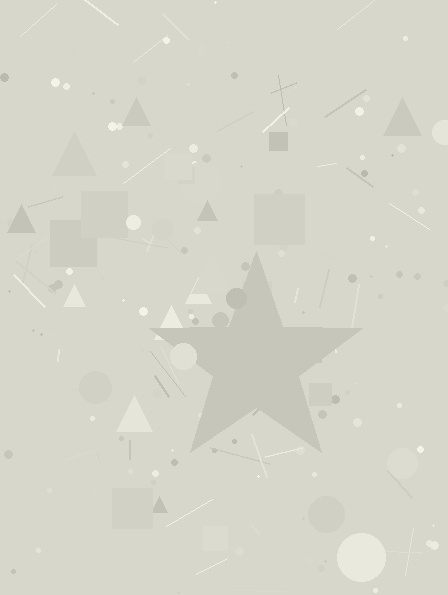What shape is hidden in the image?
A star is hidden in the image.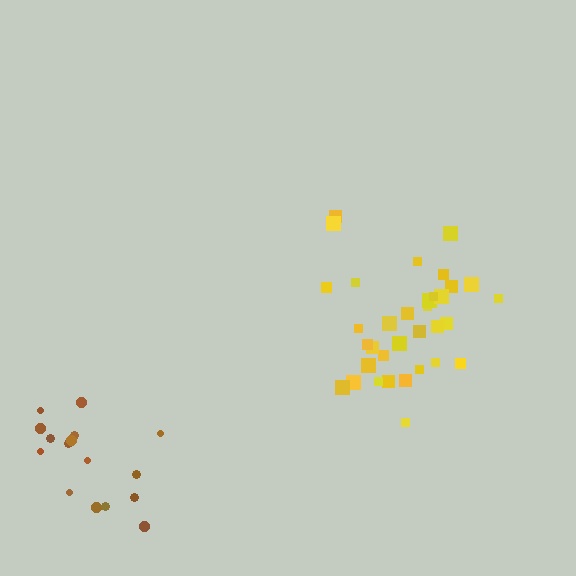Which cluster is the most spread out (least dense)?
Brown.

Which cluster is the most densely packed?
Yellow.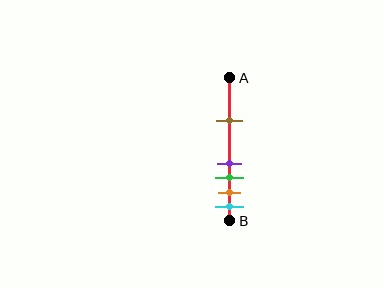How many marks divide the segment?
There are 5 marks dividing the segment.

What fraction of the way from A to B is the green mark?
The green mark is approximately 70% (0.7) of the way from A to B.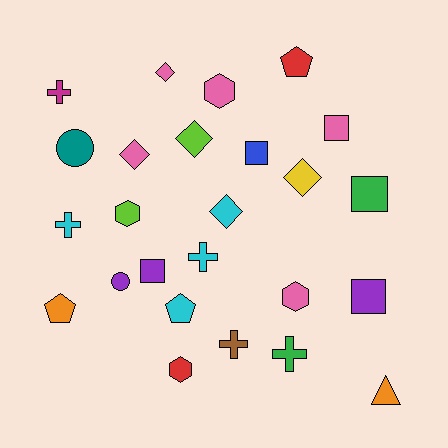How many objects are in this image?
There are 25 objects.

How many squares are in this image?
There are 5 squares.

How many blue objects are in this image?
There is 1 blue object.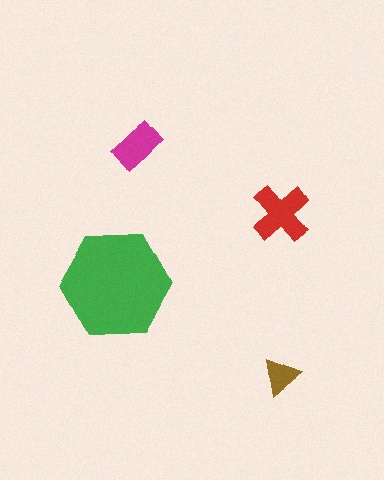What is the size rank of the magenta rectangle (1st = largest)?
3rd.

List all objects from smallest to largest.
The brown triangle, the magenta rectangle, the red cross, the green hexagon.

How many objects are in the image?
There are 4 objects in the image.